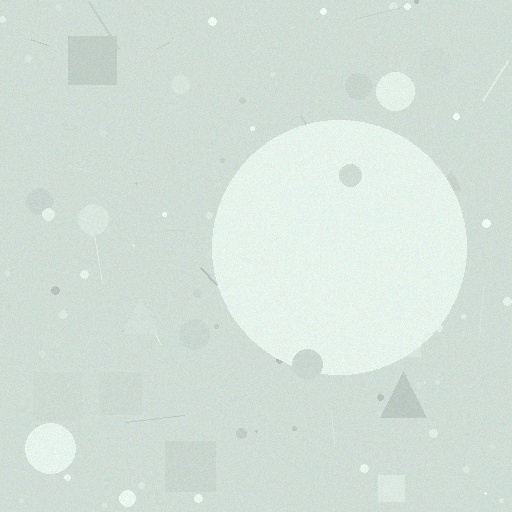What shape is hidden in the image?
A circle is hidden in the image.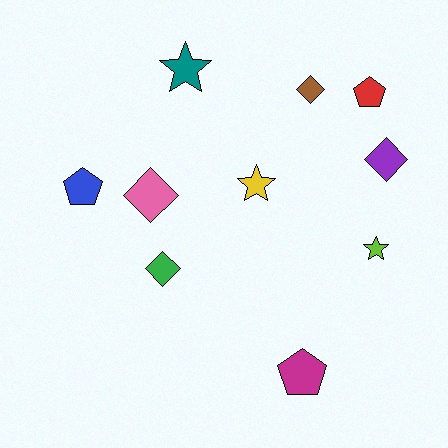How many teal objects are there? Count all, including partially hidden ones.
There is 1 teal object.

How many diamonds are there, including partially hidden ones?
There are 4 diamonds.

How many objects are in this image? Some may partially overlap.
There are 10 objects.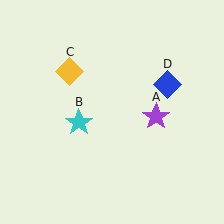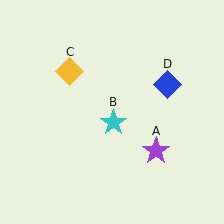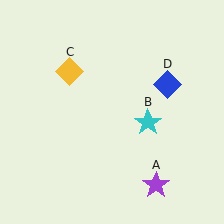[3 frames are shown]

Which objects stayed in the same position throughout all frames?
Yellow diamond (object C) and blue diamond (object D) remained stationary.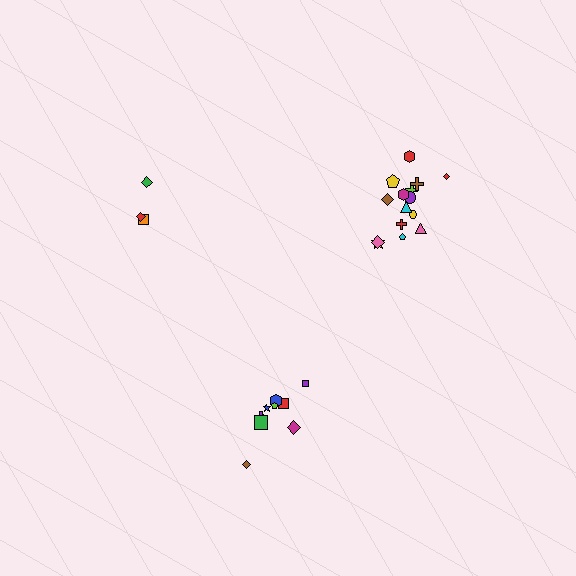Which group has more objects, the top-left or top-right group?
The top-right group.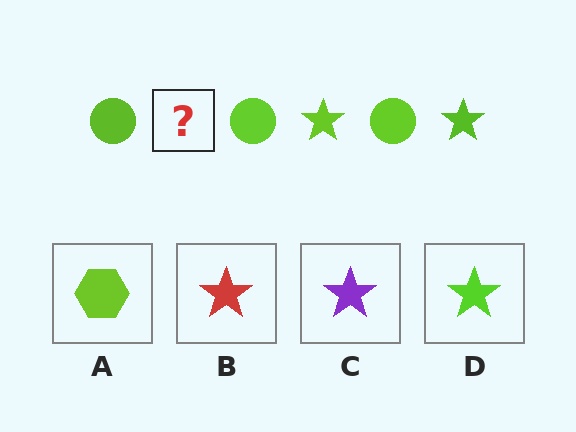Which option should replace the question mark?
Option D.